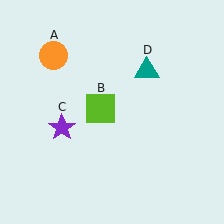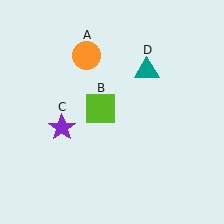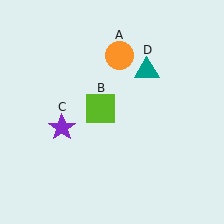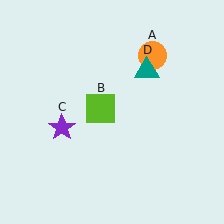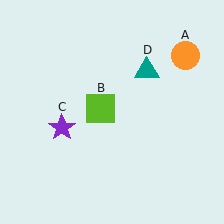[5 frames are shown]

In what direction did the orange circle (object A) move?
The orange circle (object A) moved right.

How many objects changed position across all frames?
1 object changed position: orange circle (object A).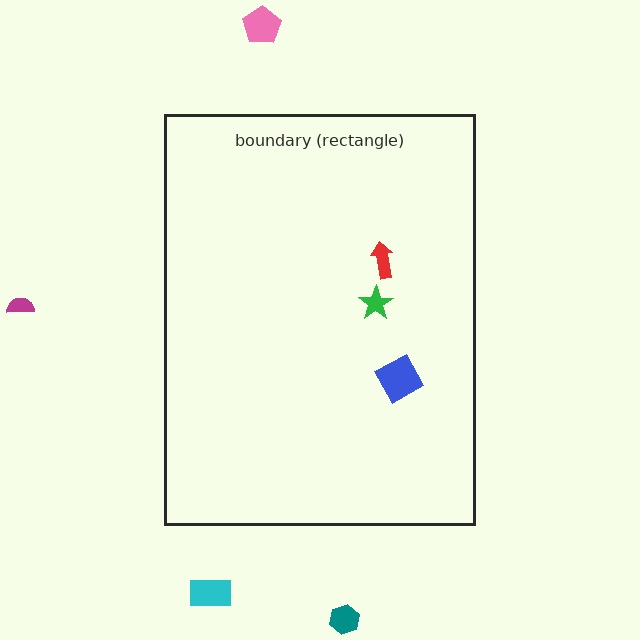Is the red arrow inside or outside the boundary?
Inside.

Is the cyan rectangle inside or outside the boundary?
Outside.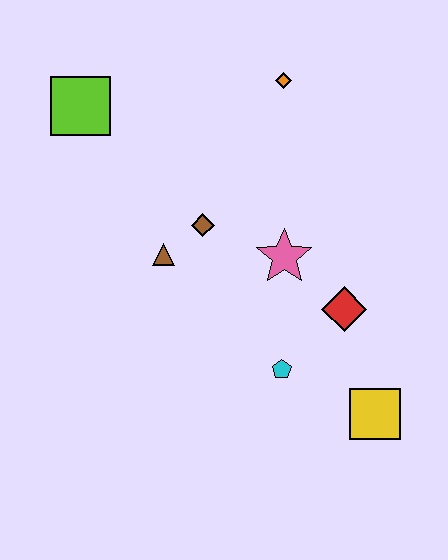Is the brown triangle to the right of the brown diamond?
No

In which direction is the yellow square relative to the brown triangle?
The yellow square is to the right of the brown triangle.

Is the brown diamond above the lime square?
No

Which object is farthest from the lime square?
The yellow square is farthest from the lime square.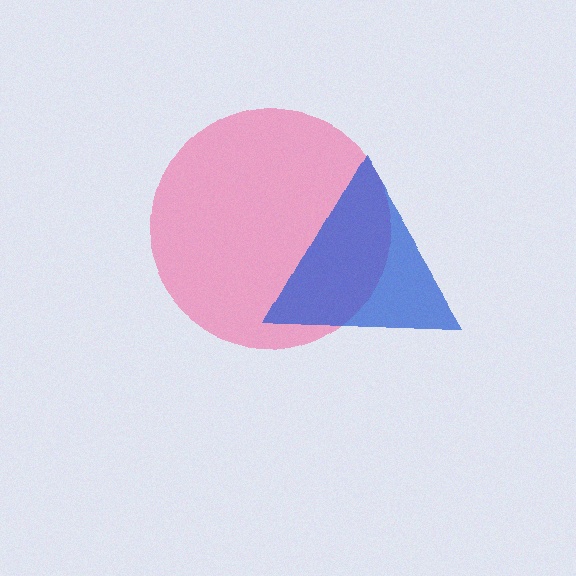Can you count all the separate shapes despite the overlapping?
Yes, there are 2 separate shapes.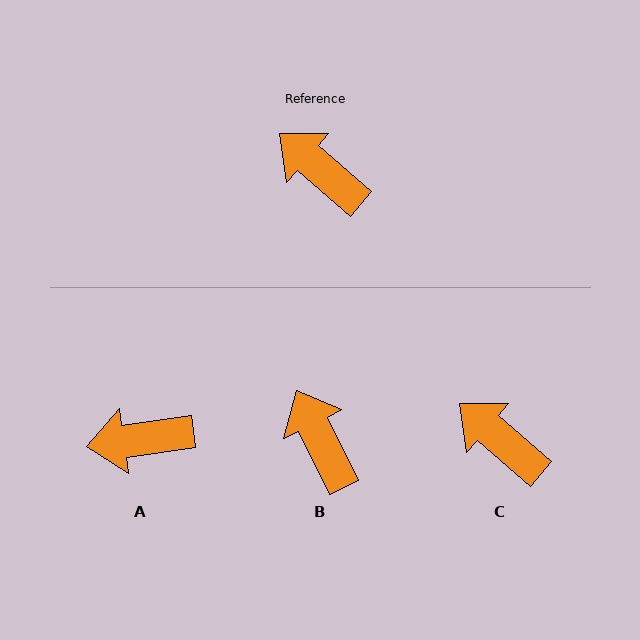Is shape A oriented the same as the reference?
No, it is off by about 49 degrees.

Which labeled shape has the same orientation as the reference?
C.